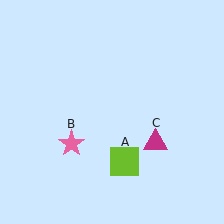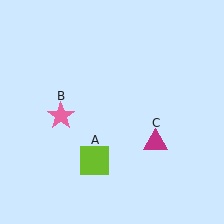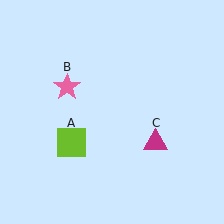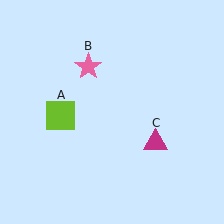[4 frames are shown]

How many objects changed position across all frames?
2 objects changed position: lime square (object A), pink star (object B).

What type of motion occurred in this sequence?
The lime square (object A), pink star (object B) rotated clockwise around the center of the scene.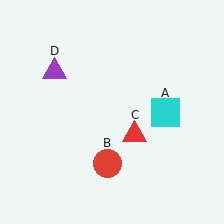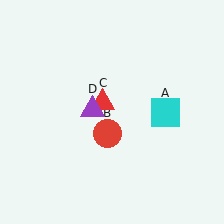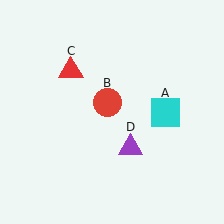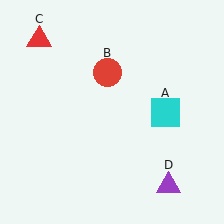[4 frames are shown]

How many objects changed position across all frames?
3 objects changed position: red circle (object B), red triangle (object C), purple triangle (object D).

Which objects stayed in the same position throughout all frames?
Cyan square (object A) remained stationary.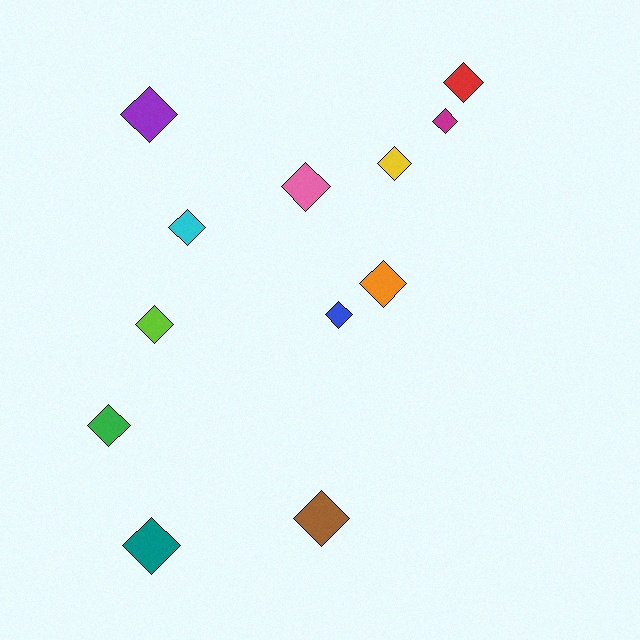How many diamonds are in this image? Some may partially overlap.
There are 12 diamonds.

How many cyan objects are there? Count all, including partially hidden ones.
There is 1 cyan object.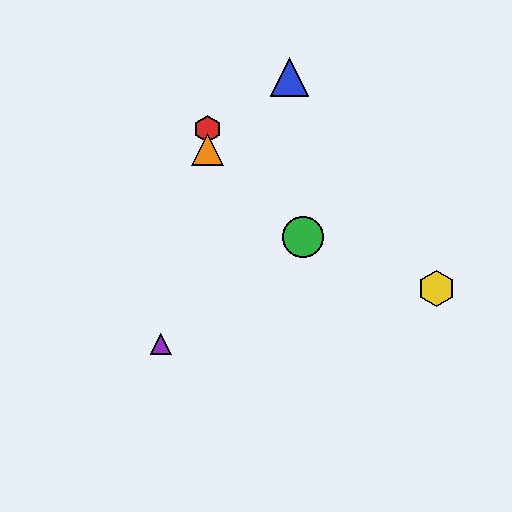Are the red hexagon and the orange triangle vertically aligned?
Yes, both are at x≈208.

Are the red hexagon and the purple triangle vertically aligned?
No, the red hexagon is at x≈208 and the purple triangle is at x≈161.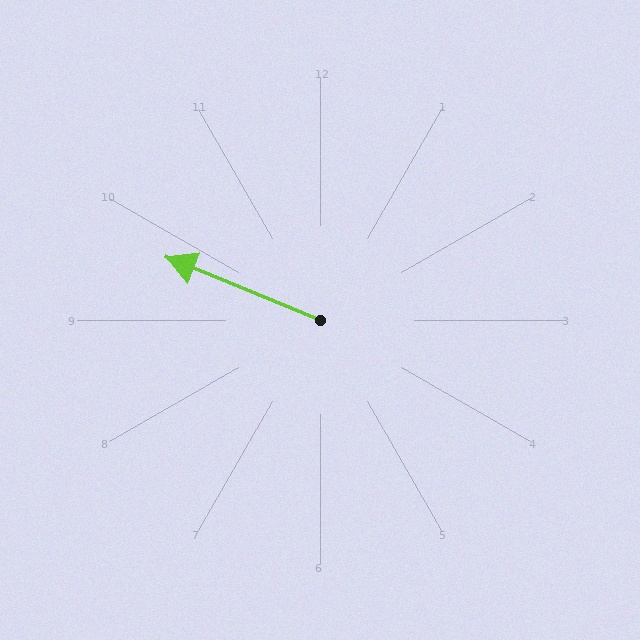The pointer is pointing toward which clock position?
Roughly 10 o'clock.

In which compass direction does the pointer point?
West.